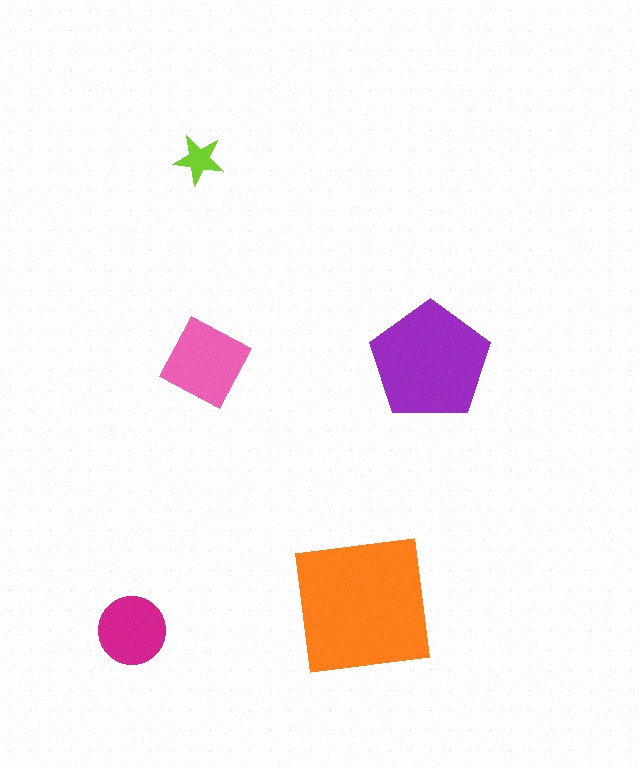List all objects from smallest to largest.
The lime star, the magenta circle, the pink diamond, the purple pentagon, the orange square.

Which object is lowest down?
The magenta circle is bottommost.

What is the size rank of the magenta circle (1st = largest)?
4th.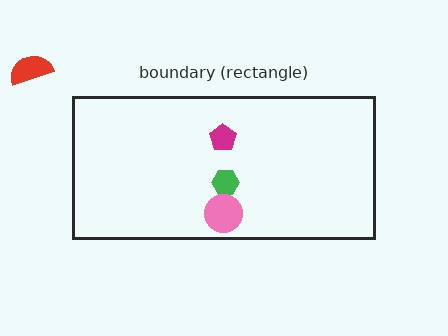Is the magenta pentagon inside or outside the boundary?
Inside.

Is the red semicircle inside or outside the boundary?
Outside.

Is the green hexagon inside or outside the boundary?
Inside.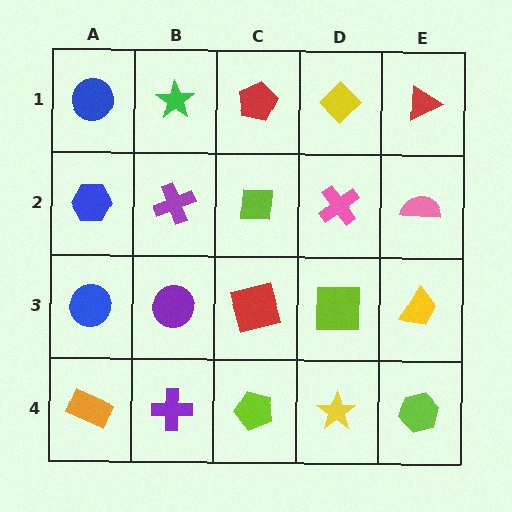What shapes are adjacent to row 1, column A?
A blue hexagon (row 2, column A), a green star (row 1, column B).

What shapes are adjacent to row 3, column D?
A pink cross (row 2, column D), a yellow star (row 4, column D), a red square (row 3, column C), a yellow trapezoid (row 3, column E).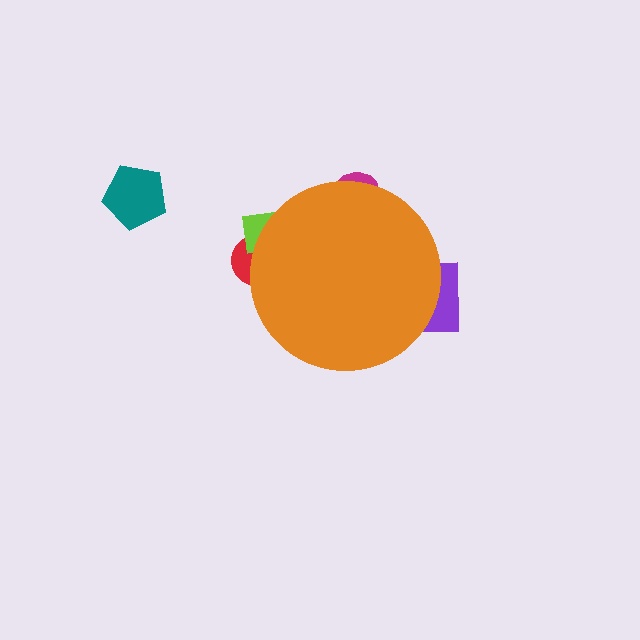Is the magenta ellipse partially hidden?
Yes, the magenta ellipse is partially hidden behind the orange circle.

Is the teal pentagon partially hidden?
No, the teal pentagon is fully visible.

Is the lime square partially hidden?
Yes, the lime square is partially hidden behind the orange circle.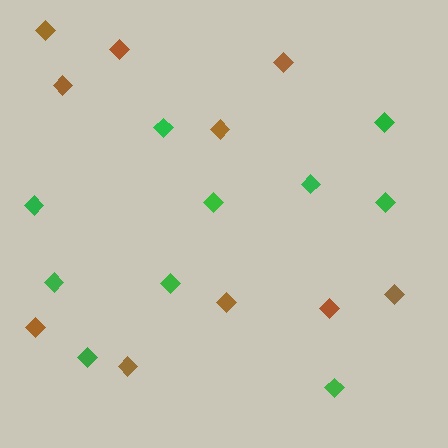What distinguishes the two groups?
There are 2 groups: one group of brown diamonds (10) and one group of green diamonds (10).